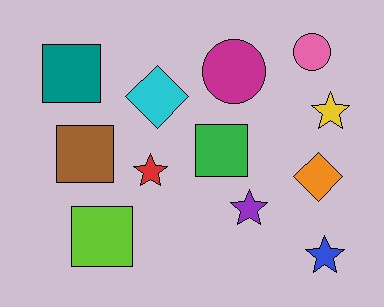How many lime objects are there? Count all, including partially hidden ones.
There is 1 lime object.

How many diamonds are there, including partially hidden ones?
There are 2 diamonds.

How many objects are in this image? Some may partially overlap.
There are 12 objects.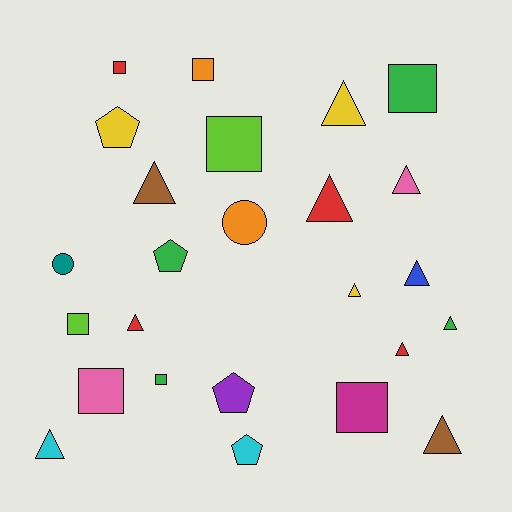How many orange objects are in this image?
There are 2 orange objects.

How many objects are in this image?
There are 25 objects.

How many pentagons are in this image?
There are 4 pentagons.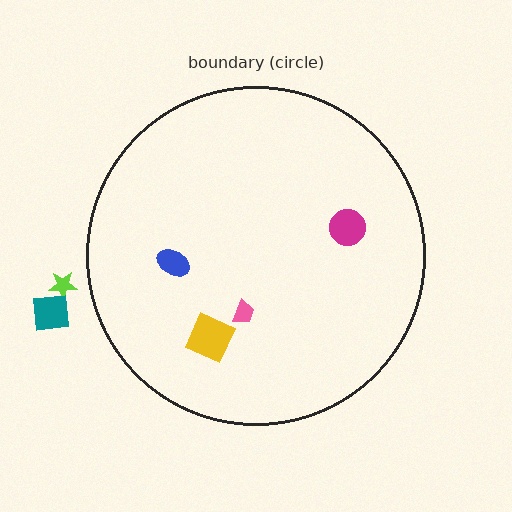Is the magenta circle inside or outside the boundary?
Inside.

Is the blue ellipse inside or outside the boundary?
Inside.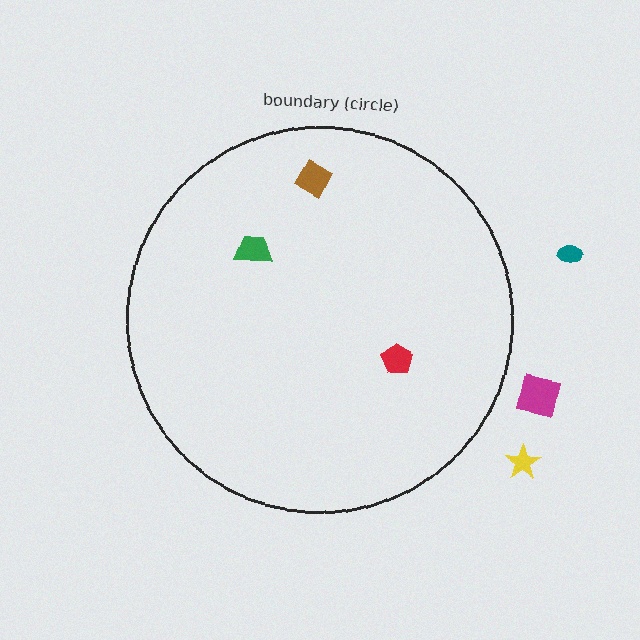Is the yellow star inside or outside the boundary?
Outside.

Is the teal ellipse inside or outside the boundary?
Outside.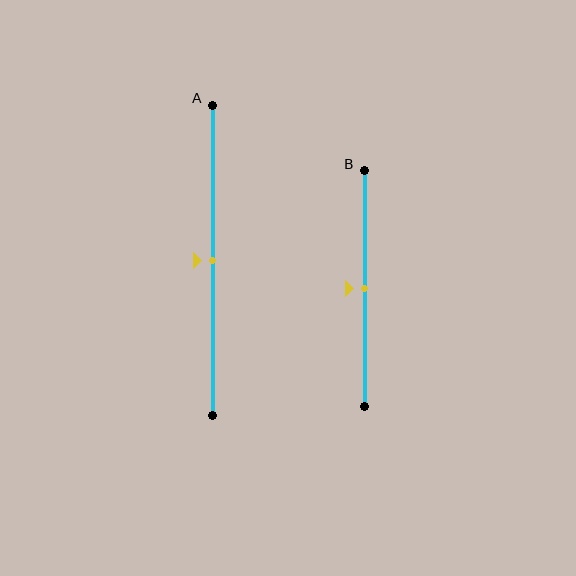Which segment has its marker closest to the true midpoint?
Segment A has its marker closest to the true midpoint.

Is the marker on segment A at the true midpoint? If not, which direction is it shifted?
Yes, the marker on segment A is at the true midpoint.